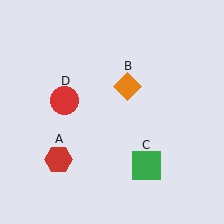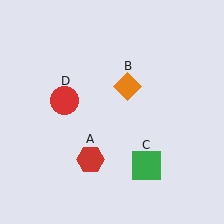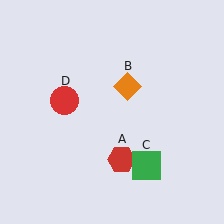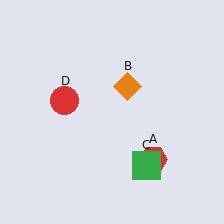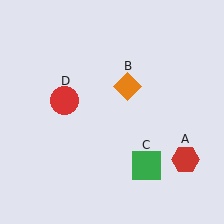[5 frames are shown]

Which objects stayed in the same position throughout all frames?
Orange diamond (object B) and green square (object C) and red circle (object D) remained stationary.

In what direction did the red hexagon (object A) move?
The red hexagon (object A) moved right.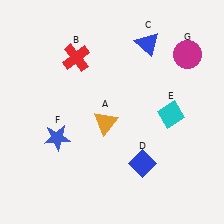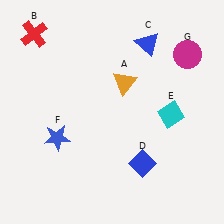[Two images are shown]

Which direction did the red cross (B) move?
The red cross (B) moved left.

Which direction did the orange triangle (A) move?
The orange triangle (A) moved up.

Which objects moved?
The objects that moved are: the orange triangle (A), the red cross (B).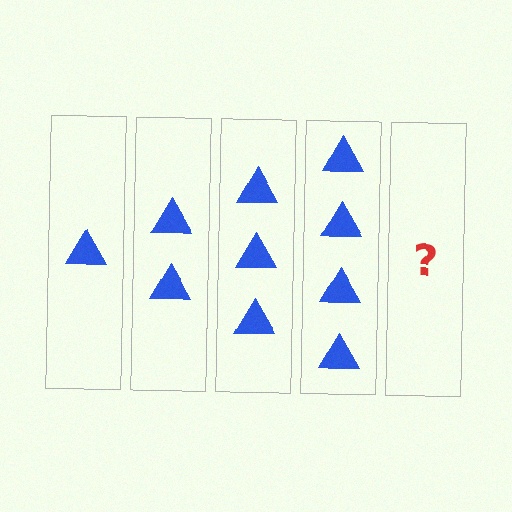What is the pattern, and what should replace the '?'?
The pattern is that each step adds one more triangle. The '?' should be 5 triangles.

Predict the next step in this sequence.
The next step is 5 triangles.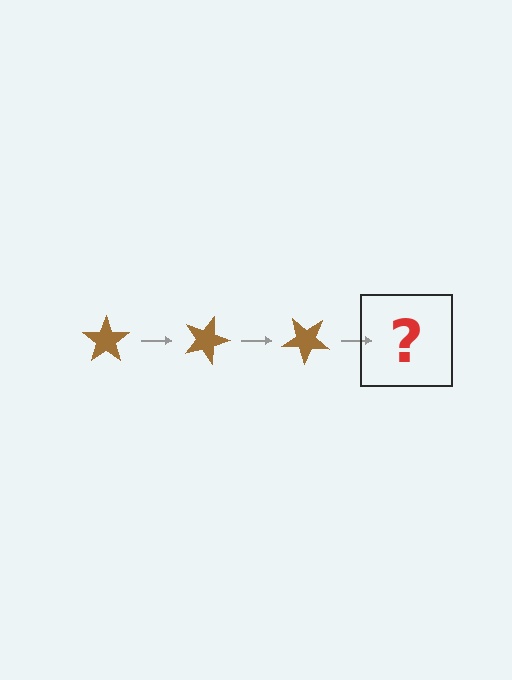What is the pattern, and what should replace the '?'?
The pattern is that the star rotates 20 degrees each step. The '?' should be a brown star rotated 60 degrees.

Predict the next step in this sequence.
The next step is a brown star rotated 60 degrees.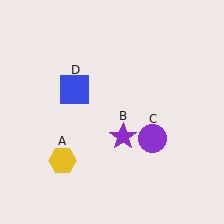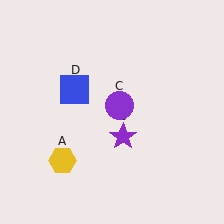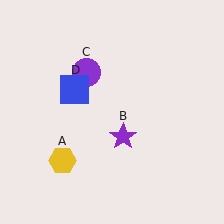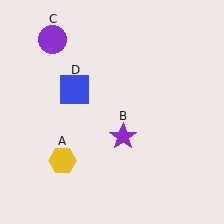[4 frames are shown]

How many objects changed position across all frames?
1 object changed position: purple circle (object C).